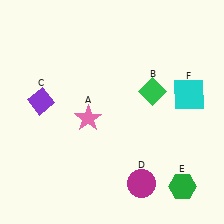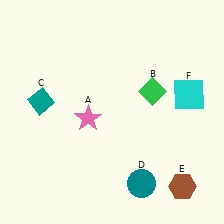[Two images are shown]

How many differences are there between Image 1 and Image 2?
There are 3 differences between the two images.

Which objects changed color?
C changed from purple to teal. D changed from magenta to teal. E changed from green to brown.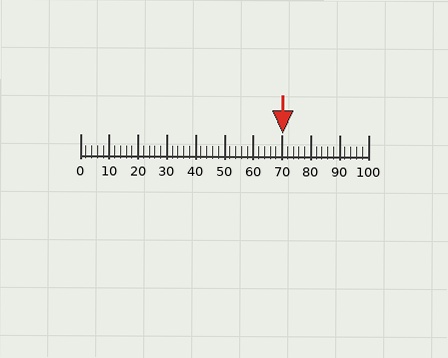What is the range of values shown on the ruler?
The ruler shows values from 0 to 100.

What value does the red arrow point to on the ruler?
The red arrow points to approximately 70.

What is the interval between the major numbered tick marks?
The major tick marks are spaced 10 units apart.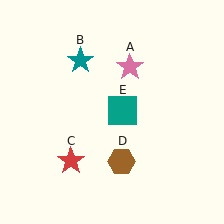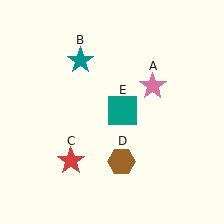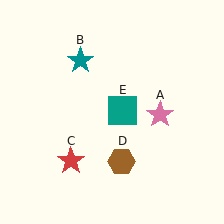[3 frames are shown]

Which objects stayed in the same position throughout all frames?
Teal star (object B) and red star (object C) and brown hexagon (object D) and teal square (object E) remained stationary.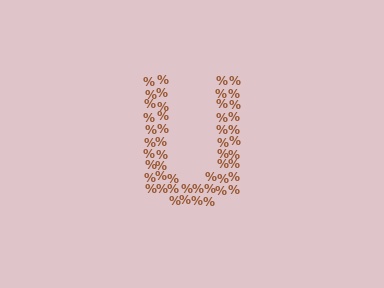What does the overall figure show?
The overall figure shows the letter U.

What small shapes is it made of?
It is made of small percent signs.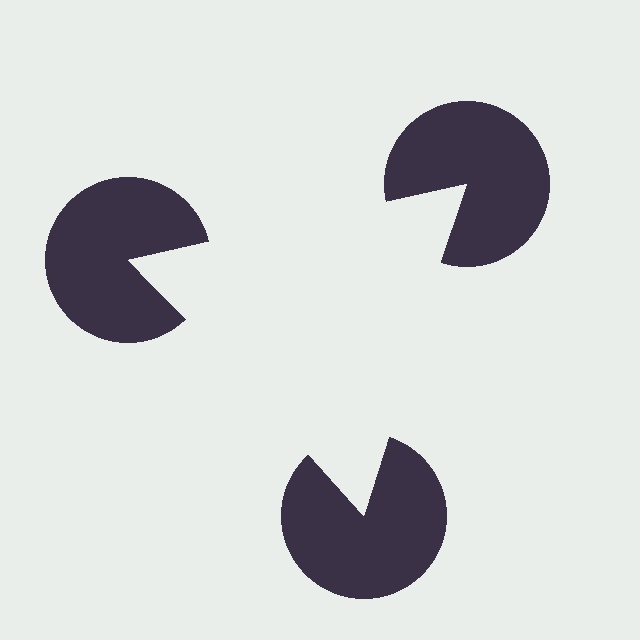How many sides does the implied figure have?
3 sides.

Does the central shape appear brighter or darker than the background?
It typically appears slightly brighter than the background, even though no actual brightness change is drawn.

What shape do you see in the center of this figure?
An illusory triangle — its edges are inferred from the aligned wedge cuts in the pac-man discs, not physically drawn.